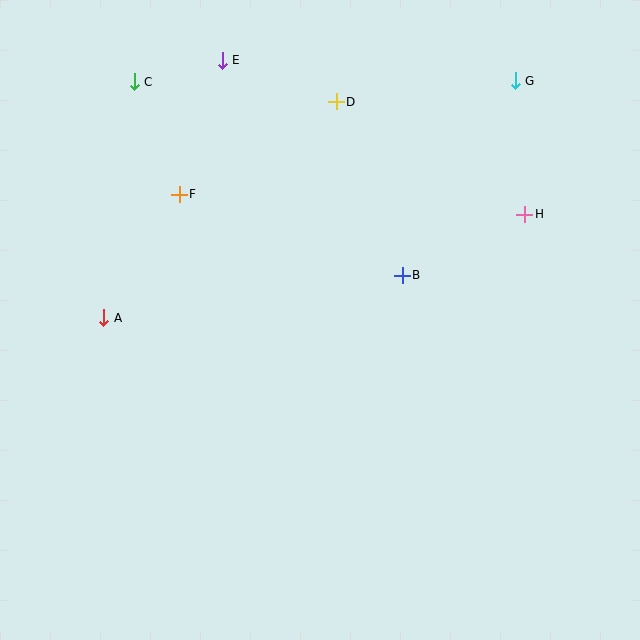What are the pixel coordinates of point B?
Point B is at (402, 275).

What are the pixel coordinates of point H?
Point H is at (525, 214).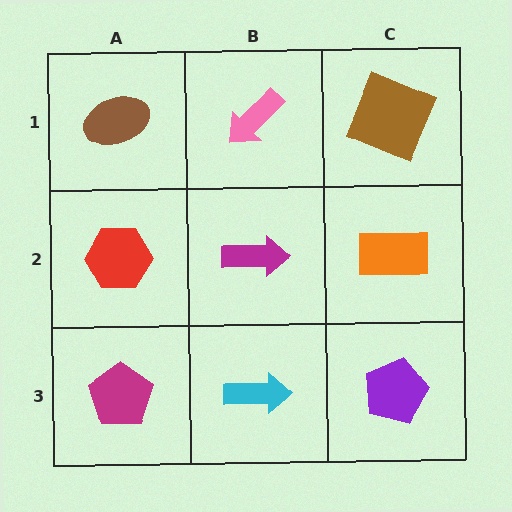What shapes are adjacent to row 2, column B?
A pink arrow (row 1, column B), a cyan arrow (row 3, column B), a red hexagon (row 2, column A), an orange rectangle (row 2, column C).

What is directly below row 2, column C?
A purple pentagon.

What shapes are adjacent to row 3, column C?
An orange rectangle (row 2, column C), a cyan arrow (row 3, column B).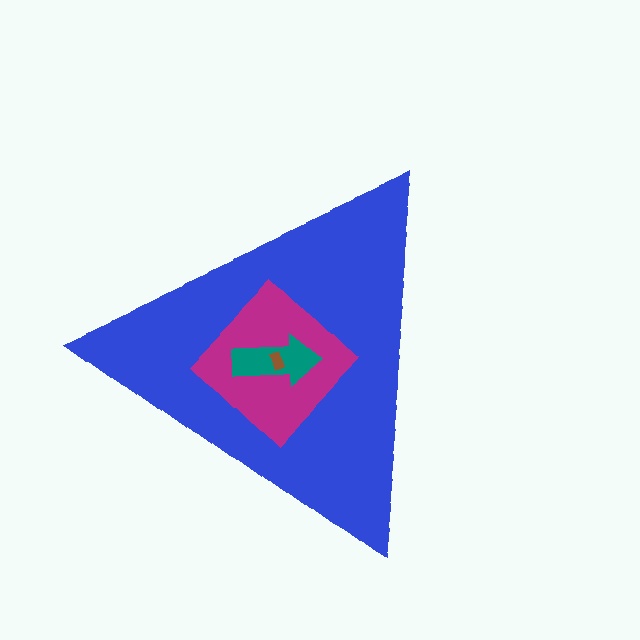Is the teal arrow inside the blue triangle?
Yes.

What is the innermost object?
The brown rectangle.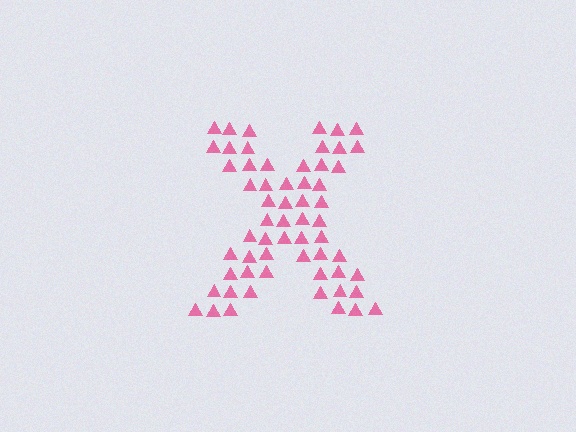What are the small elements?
The small elements are triangles.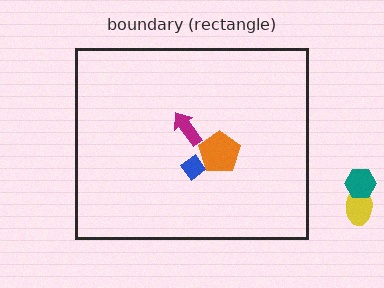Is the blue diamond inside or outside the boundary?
Inside.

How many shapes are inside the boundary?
3 inside, 2 outside.